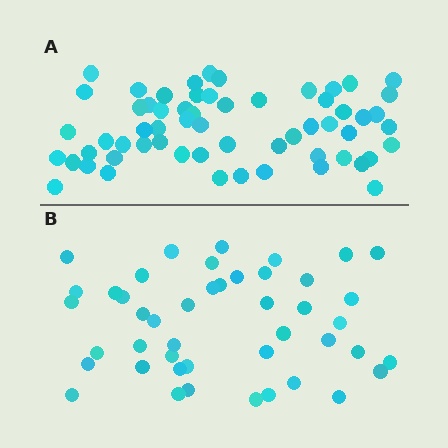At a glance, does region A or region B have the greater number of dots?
Region A (the top region) has more dots.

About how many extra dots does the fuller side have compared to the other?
Region A has approximately 15 more dots than region B.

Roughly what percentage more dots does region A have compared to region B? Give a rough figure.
About 35% more.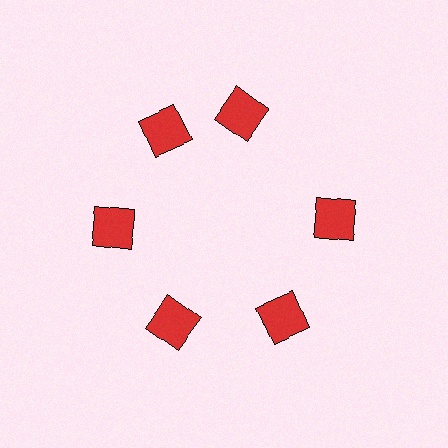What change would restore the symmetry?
The symmetry would be restored by rotating it back into even spacing with its neighbors so that all 6 squares sit at equal angles and equal distance from the center.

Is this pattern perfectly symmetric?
No. The 6 red squares are arranged in a ring, but one element near the 1 o'clock position is rotated out of alignment along the ring, breaking the 6-fold rotational symmetry.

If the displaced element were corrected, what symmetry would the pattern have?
It would have 6-fold rotational symmetry — the pattern would map onto itself every 60 degrees.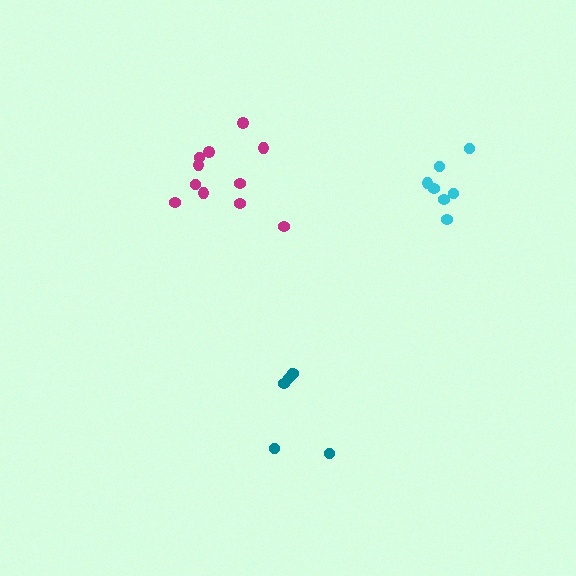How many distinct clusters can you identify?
There are 3 distinct clusters.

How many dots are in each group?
Group 1: 7 dots, Group 2: 11 dots, Group 3: 6 dots (24 total).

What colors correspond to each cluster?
The clusters are colored: cyan, magenta, teal.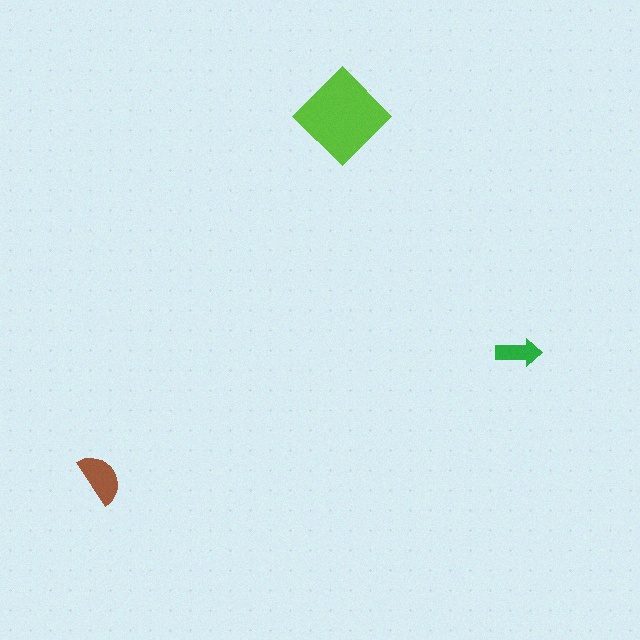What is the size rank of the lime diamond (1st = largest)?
1st.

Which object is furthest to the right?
The green arrow is rightmost.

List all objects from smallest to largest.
The green arrow, the brown semicircle, the lime diamond.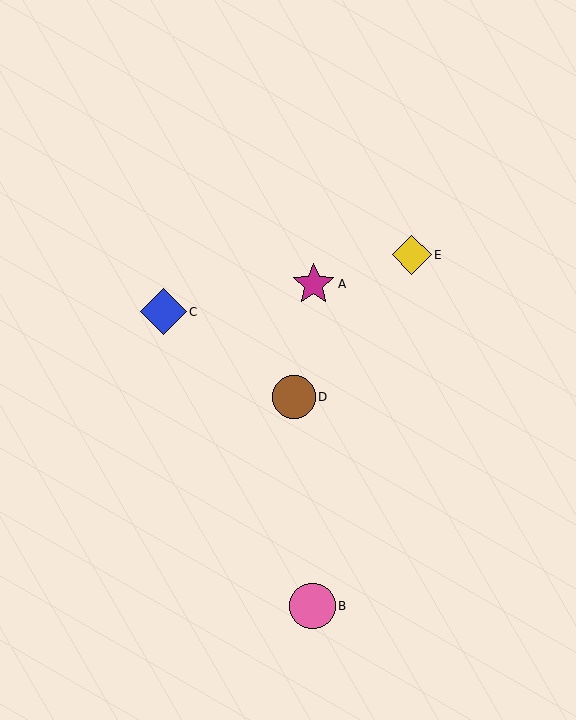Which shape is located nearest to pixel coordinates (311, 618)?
The pink circle (labeled B) at (312, 606) is nearest to that location.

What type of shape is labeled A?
Shape A is a magenta star.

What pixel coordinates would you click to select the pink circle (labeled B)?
Click at (312, 606) to select the pink circle B.